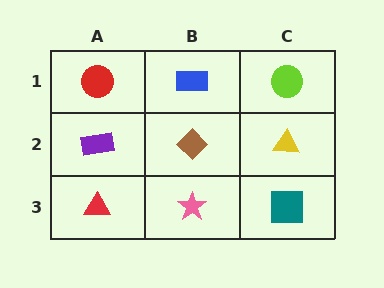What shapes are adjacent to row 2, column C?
A lime circle (row 1, column C), a teal square (row 3, column C), a brown diamond (row 2, column B).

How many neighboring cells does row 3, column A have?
2.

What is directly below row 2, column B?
A pink star.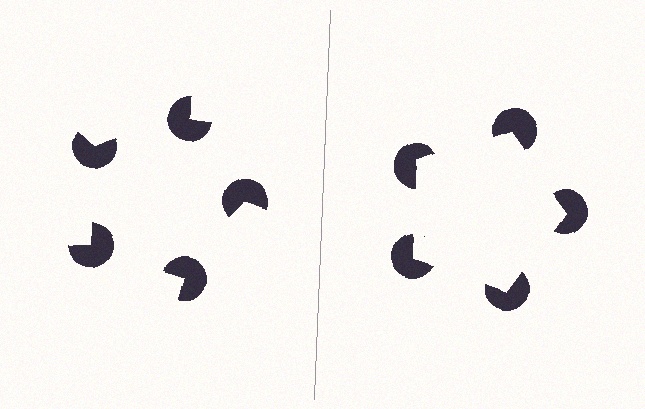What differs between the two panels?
The pac-man discs are positioned identically on both sides; only the wedge orientations differ. On the right they align to a pentagon; on the left they are misaligned.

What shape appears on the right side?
An illusory pentagon.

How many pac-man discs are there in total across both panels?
10 — 5 on each side.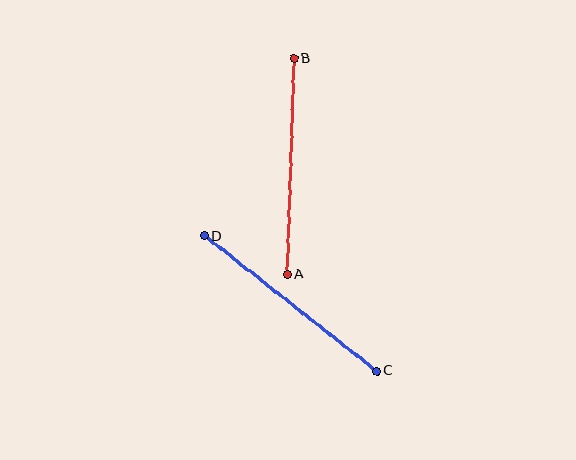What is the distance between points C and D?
The distance is approximately 219 pixels.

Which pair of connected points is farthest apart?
Points C and D are farthest apart.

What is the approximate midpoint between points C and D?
The midpoint is at approximately (291, 303) pixels.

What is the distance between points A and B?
The distance is approximately 216 pixels.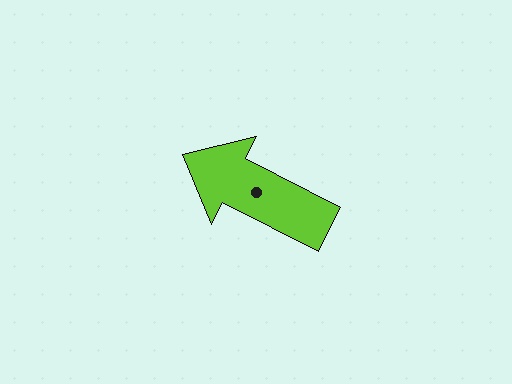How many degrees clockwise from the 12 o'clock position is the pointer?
Approximately 297 degrees.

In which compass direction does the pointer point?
Northwest.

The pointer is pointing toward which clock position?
Roughly 10 o'clock.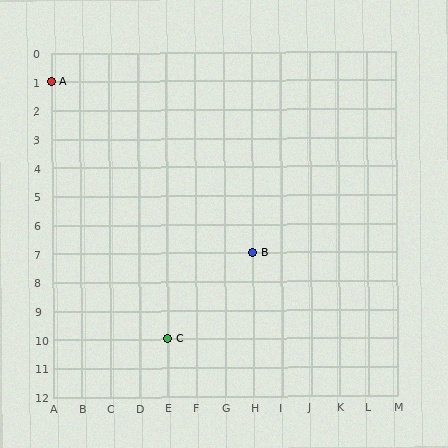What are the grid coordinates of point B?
Point B is at grid coordinates (H, 7).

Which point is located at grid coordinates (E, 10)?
Point C is at (E, 10).